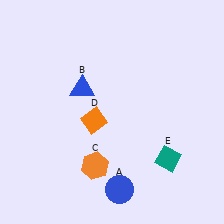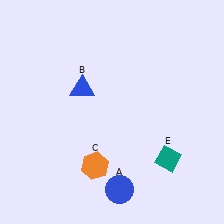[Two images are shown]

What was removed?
The orange diamond (D) was removed in Image 2.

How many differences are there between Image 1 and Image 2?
There is 1 difference between the two images.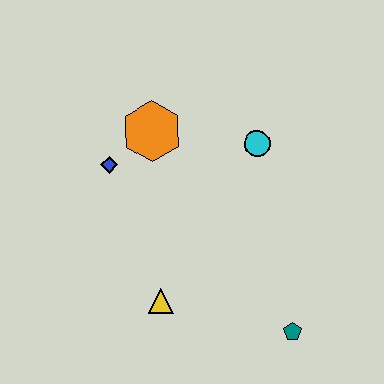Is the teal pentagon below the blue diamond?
Yes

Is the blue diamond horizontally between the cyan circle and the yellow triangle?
No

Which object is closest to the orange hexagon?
The blue diamond is closest to the orange hexagon.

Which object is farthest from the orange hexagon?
The teal pentagon is farthest from the orange hexagon.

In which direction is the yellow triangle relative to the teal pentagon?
The yellow triangle is to the left of the teal pentagon.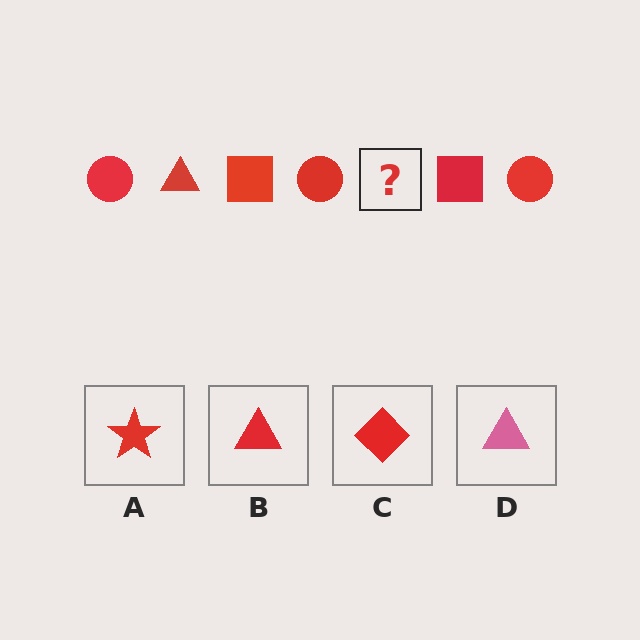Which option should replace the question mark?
Option B.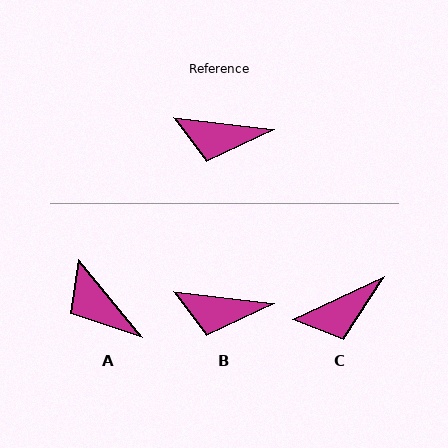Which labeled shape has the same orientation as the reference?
B.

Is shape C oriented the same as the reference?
No, it is off by about 32 degrees.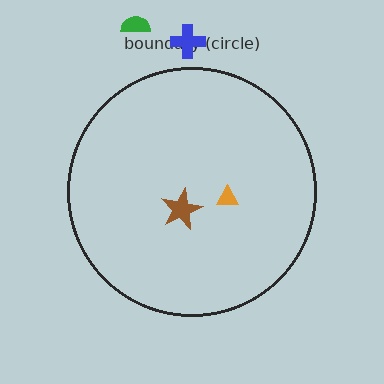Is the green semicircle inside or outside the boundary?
Outside.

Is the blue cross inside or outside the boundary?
Outside.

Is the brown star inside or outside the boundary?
Inside.